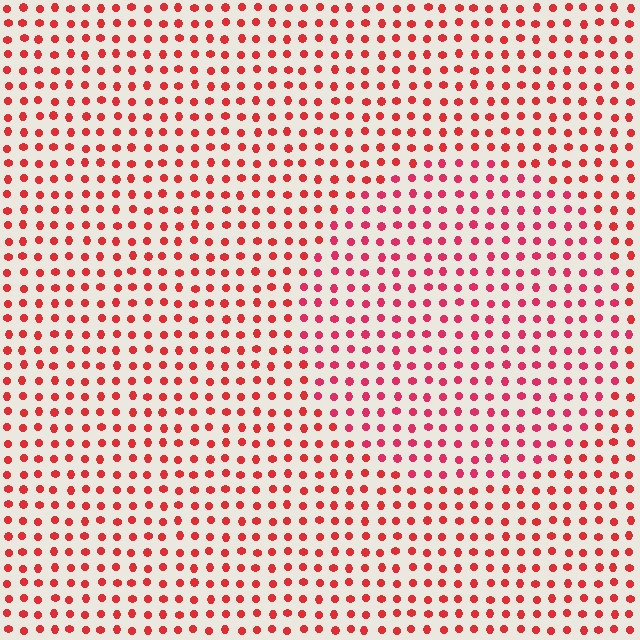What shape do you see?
I see a circle.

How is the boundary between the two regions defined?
The boundary is defined purely by a slight shift in hue (about 17 degrees). Spacing, size, and orientation are identical on both sides.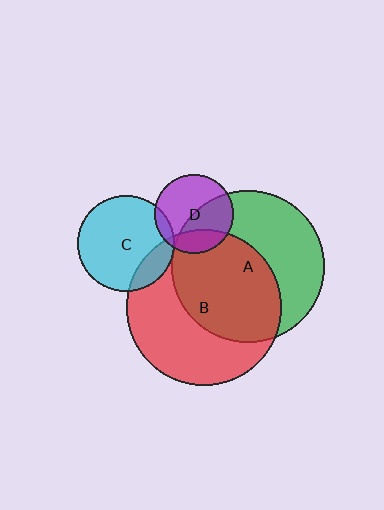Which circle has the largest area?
Circle B (red).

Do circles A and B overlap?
Yes.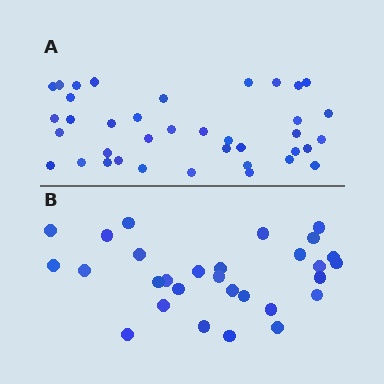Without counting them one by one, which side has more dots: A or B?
Region A (the top region) has more dots.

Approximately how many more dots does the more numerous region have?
Region A has roughly 8 or so more dots than region B.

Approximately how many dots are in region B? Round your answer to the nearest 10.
About 30 dots. (The exact count is 29, which rounds to 30.)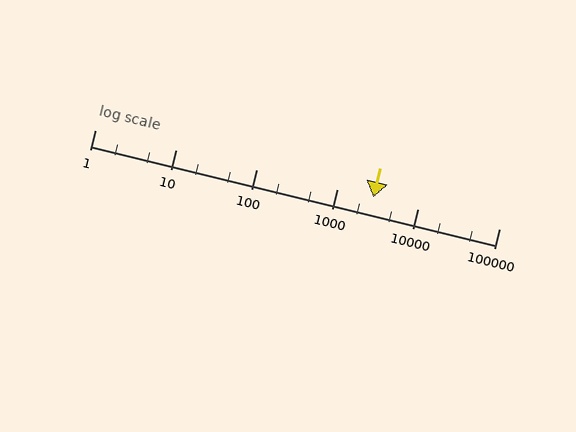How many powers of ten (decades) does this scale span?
The scale spans 5 decades, from 1 to 100000.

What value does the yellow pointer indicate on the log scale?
The pointer indicates approximately 2800.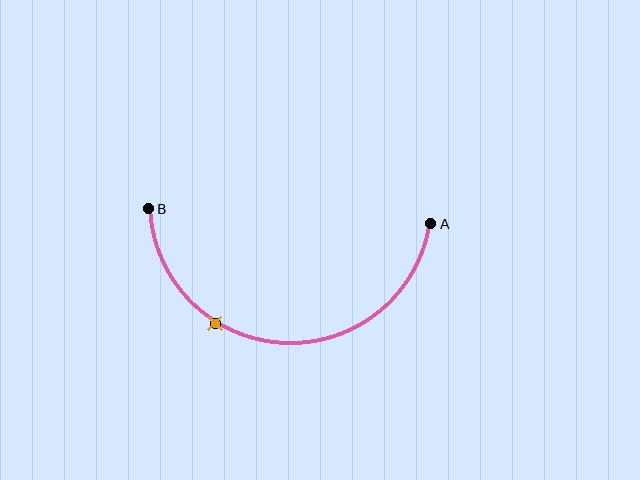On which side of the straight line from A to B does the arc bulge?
The arc bulges below the straight line connecting A and B.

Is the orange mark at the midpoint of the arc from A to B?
No. The orange mark lies on the arc but is closer to endpoint B. The arc midpoint would be at the point on the curve equidistant along the arc from both A and B.